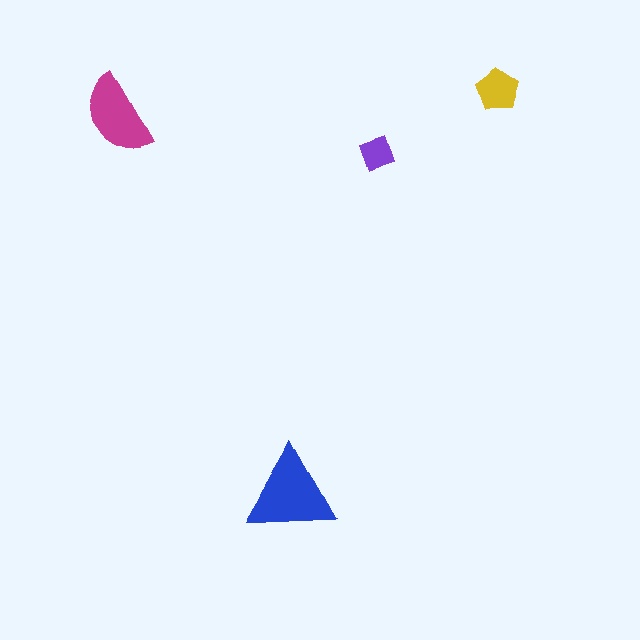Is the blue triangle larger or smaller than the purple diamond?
Larger.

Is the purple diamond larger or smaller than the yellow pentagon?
Smaller.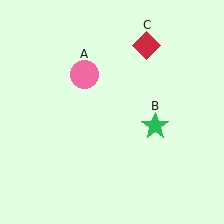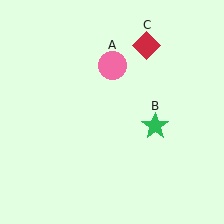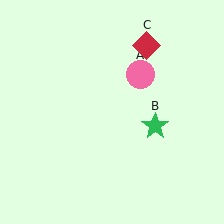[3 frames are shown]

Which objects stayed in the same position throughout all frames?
Green star (object B) and red diamond (object C) remained stationary.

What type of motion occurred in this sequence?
The pink circle (object A) rotated clockwise around the center of the scene.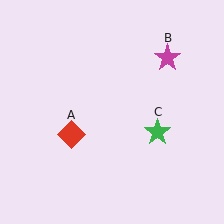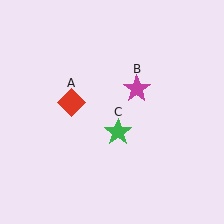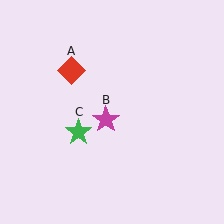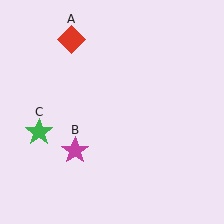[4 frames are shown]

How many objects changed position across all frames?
3 objects changed position: red diamond (object A), magenta star (object B), green star (object C).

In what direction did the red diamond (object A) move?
The red diamond (object A) moved up.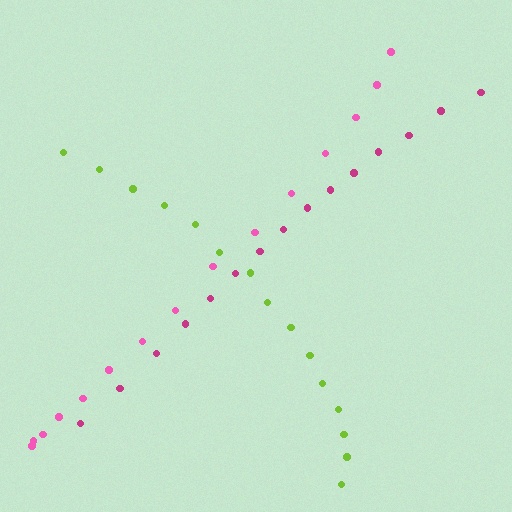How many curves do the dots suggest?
There are 3 distinct paths.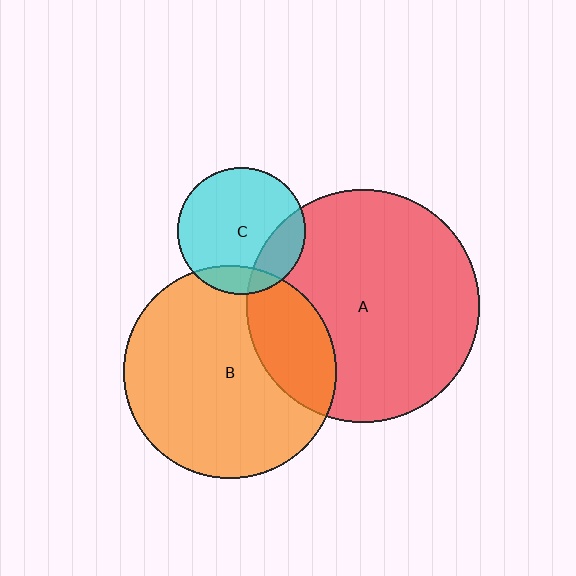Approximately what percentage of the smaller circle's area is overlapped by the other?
Approximately 20%.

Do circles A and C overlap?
Yes.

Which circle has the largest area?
Circle A (red).